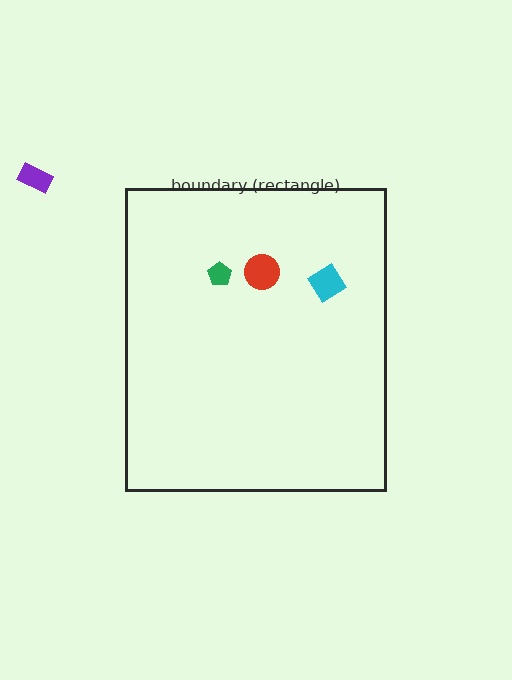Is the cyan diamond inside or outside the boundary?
Inside.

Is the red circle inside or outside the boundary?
Inside.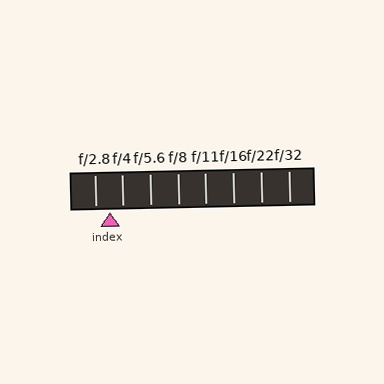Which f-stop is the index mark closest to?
The index mark is closest to f/4.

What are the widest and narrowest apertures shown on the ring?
The widest aperture shown is f/2.8 and the narrowest is f/32.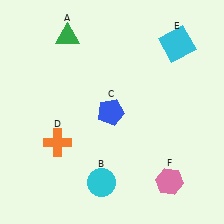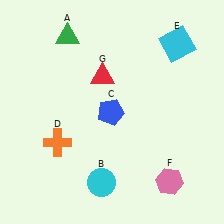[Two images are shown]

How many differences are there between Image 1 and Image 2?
There is 1 difference between the two images.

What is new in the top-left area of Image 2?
A red triangle (G) was added in the top-left area of Image 2.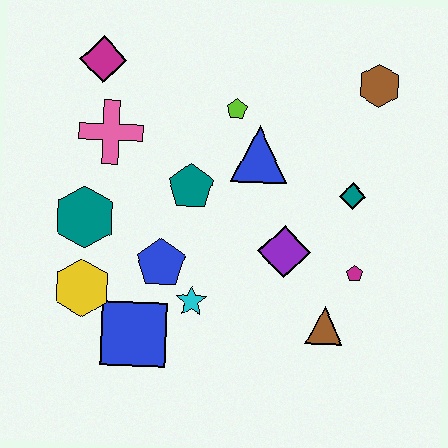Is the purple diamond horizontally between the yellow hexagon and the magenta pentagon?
Yes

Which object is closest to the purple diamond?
The magenta pentagon is closest to the purple diamond.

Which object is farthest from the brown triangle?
The magenta diamond is farthest from the brown triangle.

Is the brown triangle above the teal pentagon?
No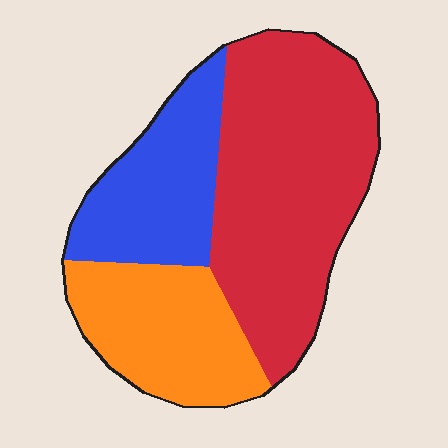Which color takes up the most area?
Red, at roughly 50%.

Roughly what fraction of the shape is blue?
Blue covers about 25% of the shape.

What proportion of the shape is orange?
Orange takes up between a quarter and a half of the shape.